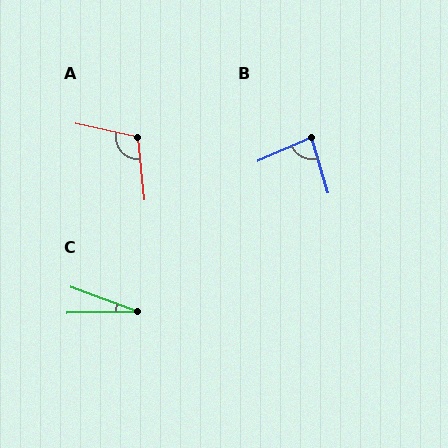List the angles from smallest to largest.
C (21°), B (83°), A (108°).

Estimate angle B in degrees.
Approximately 83 degrees.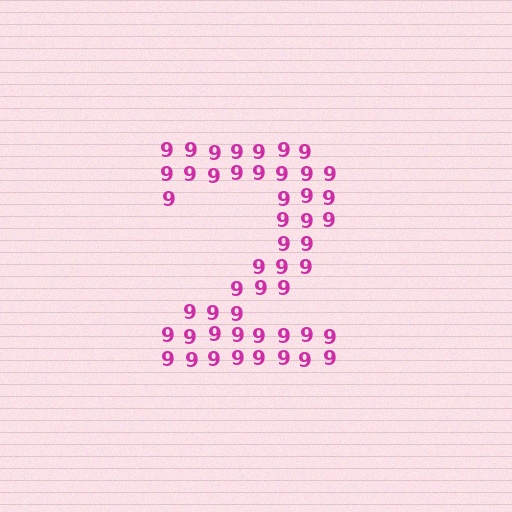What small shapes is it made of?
It is made of small digit 9's.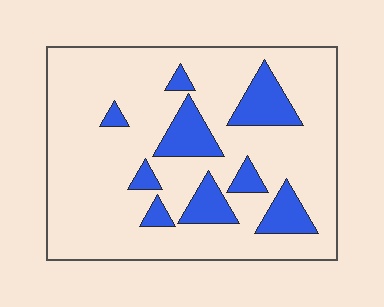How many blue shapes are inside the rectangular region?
9.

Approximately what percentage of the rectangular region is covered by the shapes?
Approximately 20%.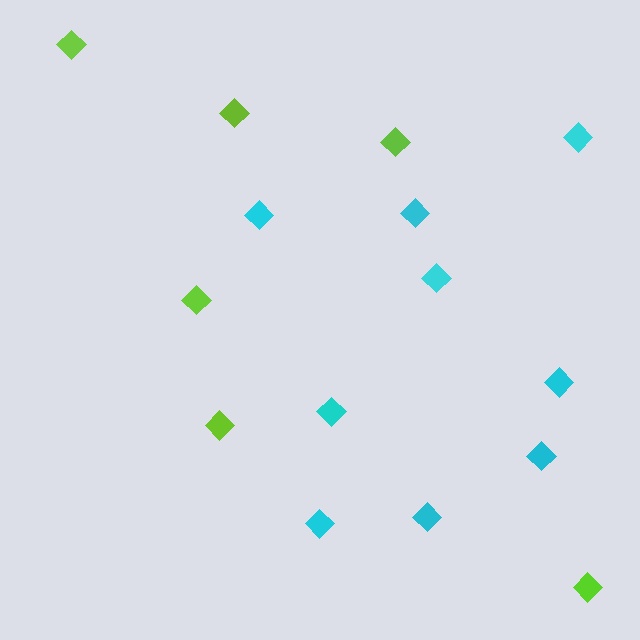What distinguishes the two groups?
There are 2 groups: one group of cyan diamonds (9) and one group of lime diamonds (6).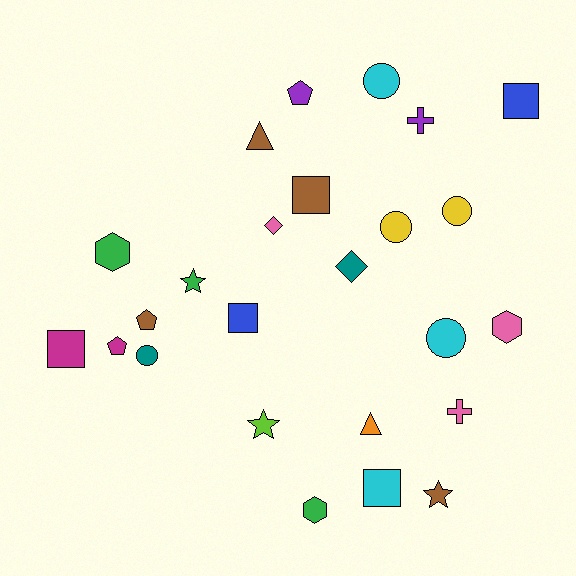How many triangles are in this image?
There are 2 triangles.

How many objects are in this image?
There are 25 objects.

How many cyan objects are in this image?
There are 3 cyan objects.